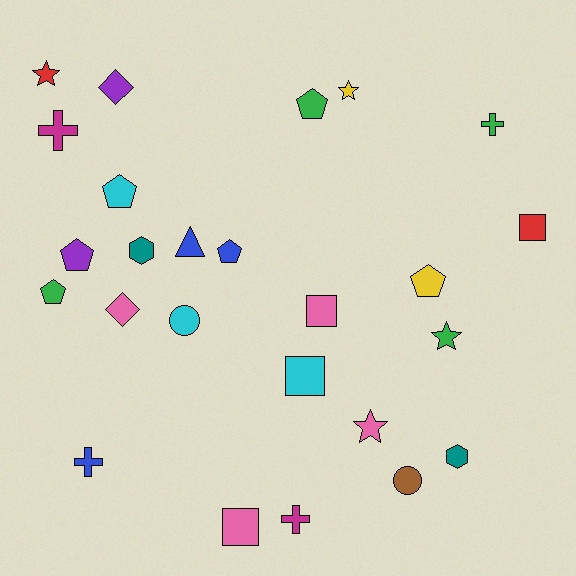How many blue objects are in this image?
There are 3 blue objects.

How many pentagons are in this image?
There are 6 pentagons.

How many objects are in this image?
There are 25 objects.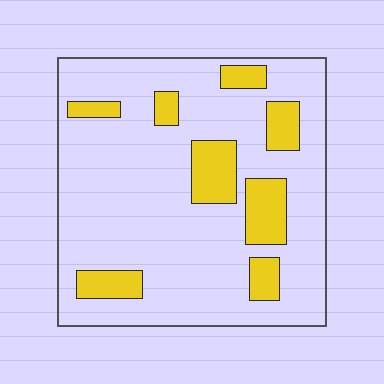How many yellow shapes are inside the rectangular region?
8.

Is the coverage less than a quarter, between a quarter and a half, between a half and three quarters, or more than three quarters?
Less than a quarter.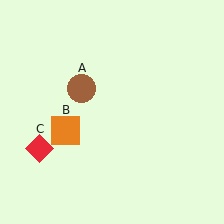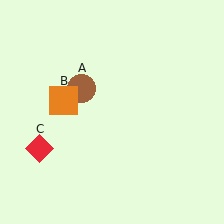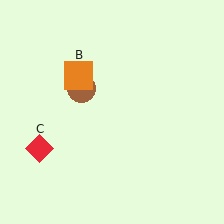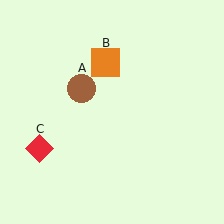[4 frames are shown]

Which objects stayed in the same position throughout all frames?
Brown circle (object A) and red diamond (object C) remained stationary.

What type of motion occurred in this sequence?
The orange square (object B) rotated clockwise around the center of the scene.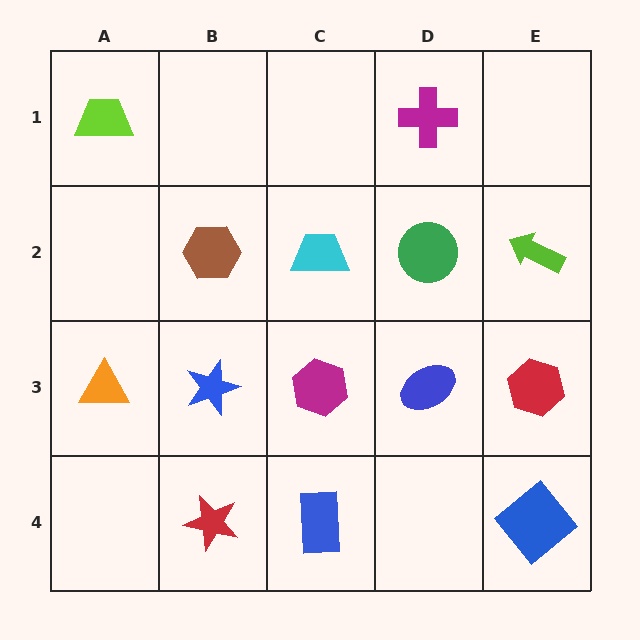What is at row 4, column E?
A blue diamond.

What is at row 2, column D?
A green circle.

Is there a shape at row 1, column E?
No, that cell is empty.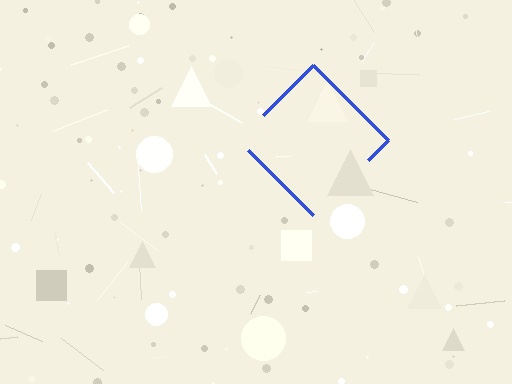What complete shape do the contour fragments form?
The contour fragments form a diamond.